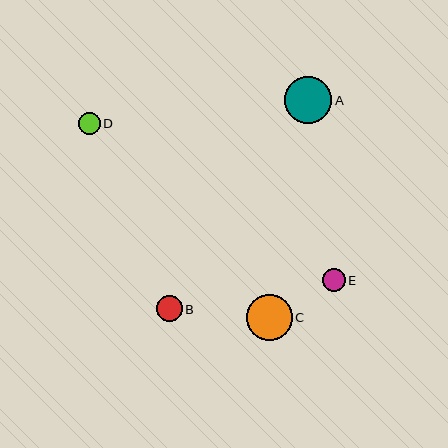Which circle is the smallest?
Circle D is the smallest with a size of approximately 22 pixels.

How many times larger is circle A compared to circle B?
Circle A is approximately 1.9 times the size of circle B.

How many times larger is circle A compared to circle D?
Circle A is approximately 2.1 times the size of circle D.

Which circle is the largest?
Circle A is the largest with a size of approximately 47 pixels.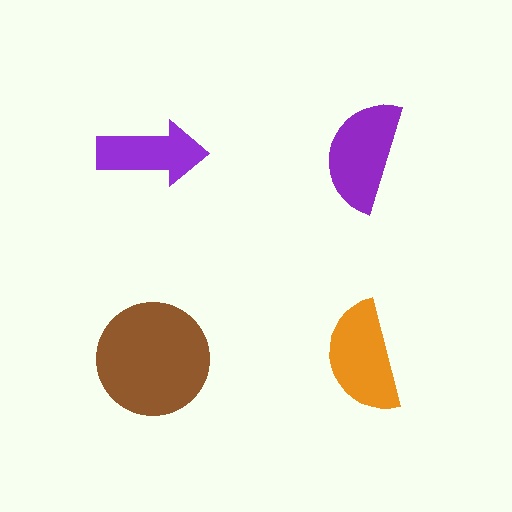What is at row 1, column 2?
A purple semicircle.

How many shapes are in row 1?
2 shapes.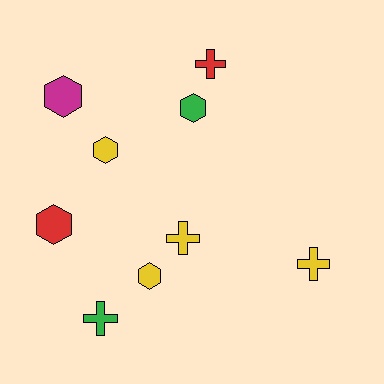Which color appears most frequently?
Yellow, with 4 objects.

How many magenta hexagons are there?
There is 1 magenta hexagon.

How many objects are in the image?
There are 9 objects.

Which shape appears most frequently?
Hexagon, with 5 objects.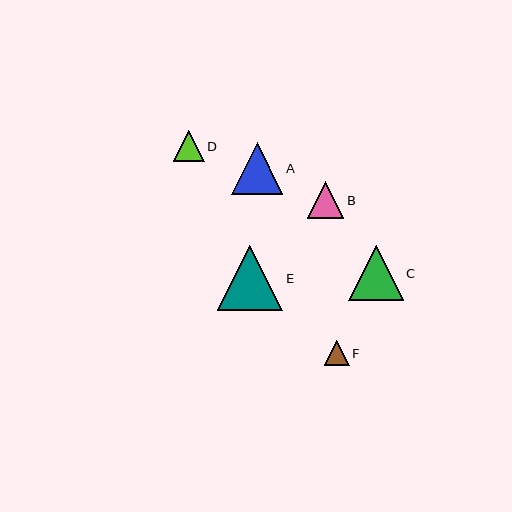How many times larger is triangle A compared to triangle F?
Triangle A is approximately 2.1 times the size of triangle F.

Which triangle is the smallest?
Triangle F is the smallest with a size of approximately 25 pixels.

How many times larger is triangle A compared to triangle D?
Triangle A is approximately 1.7 times the size of triangle D.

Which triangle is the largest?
Triangle E is the largest with a size of approximately 65 pixels.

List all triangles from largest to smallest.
From largest to smallest: E, C, A, B, D, F.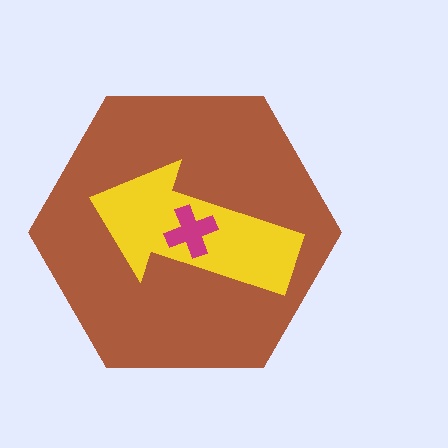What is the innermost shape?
The magenta cross.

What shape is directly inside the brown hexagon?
The yellow arrow.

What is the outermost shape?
The brown hexagon.